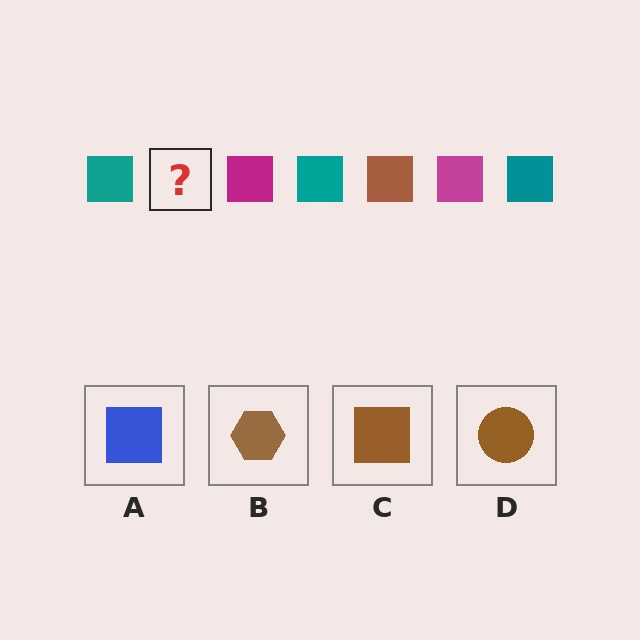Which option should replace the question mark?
Option C.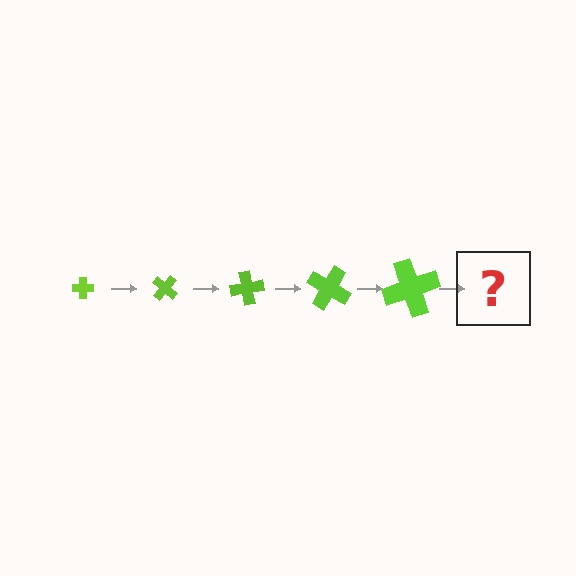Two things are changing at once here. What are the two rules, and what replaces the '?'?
The two rules are that the cross grows larger each step and it rotates 40 degrees each step. The '?' should be a cross, larger than the previous one and rotated 200 degrees from the start.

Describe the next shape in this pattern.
It should be a cross, larger than the previous one and rotated 200 degrees from the start.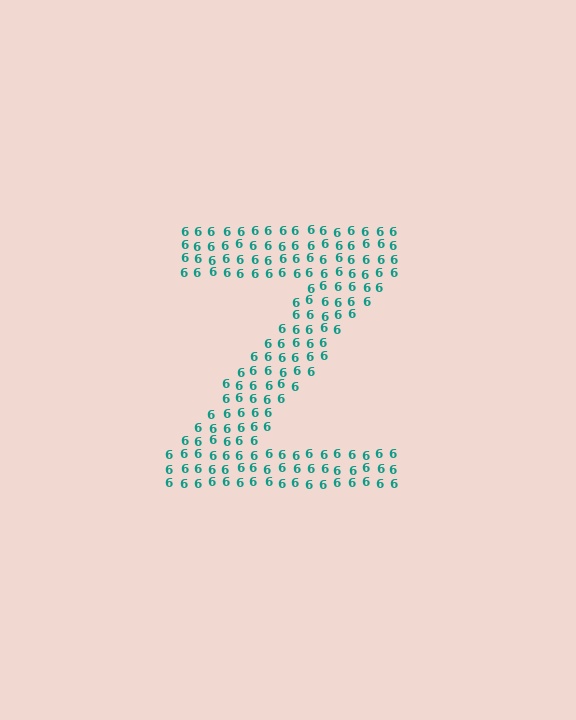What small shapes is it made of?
It is made of small digit 6's.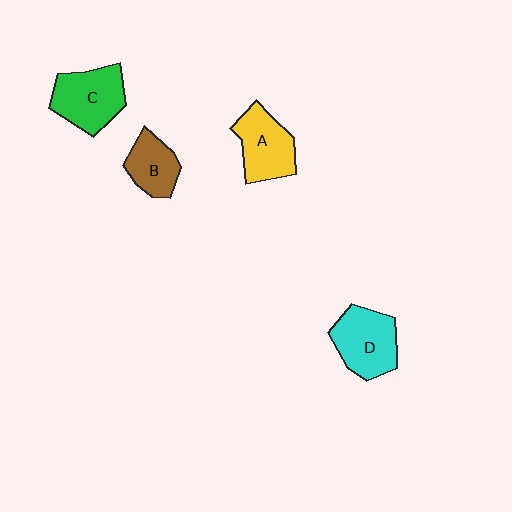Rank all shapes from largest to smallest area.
From largest to smallest: C (green), D (cyan), A (yellow), B (brown).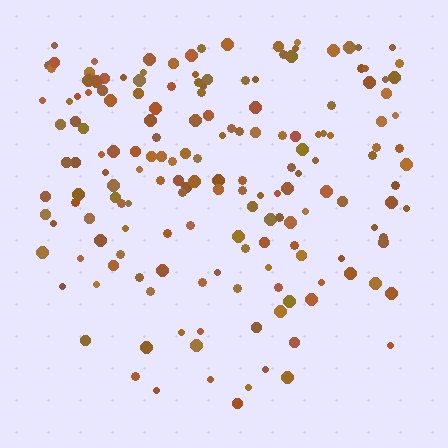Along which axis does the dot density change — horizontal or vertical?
Vertical.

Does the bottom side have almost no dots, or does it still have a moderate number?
Still a moderate number, just noticeably fewer than the top.